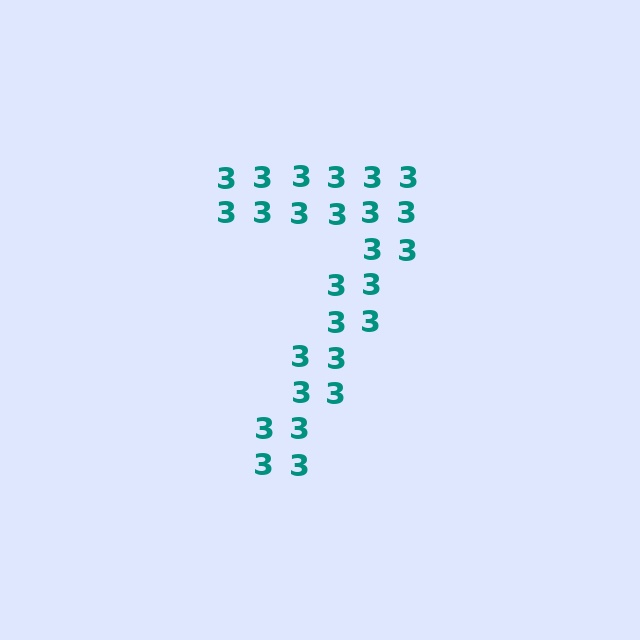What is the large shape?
The large shape is the digit 7.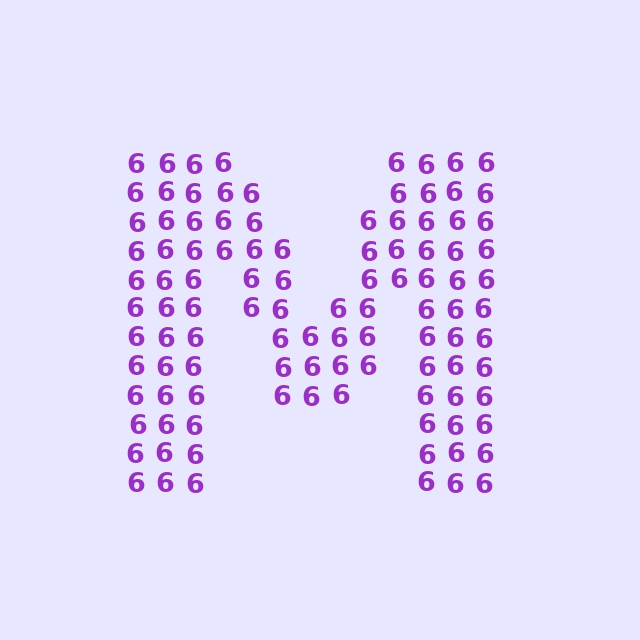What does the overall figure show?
The overall figure shows the letter M.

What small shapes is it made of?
It is made of small digit 6's.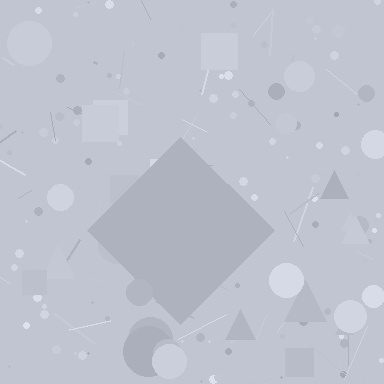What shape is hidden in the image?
A diamond is hidden in the image.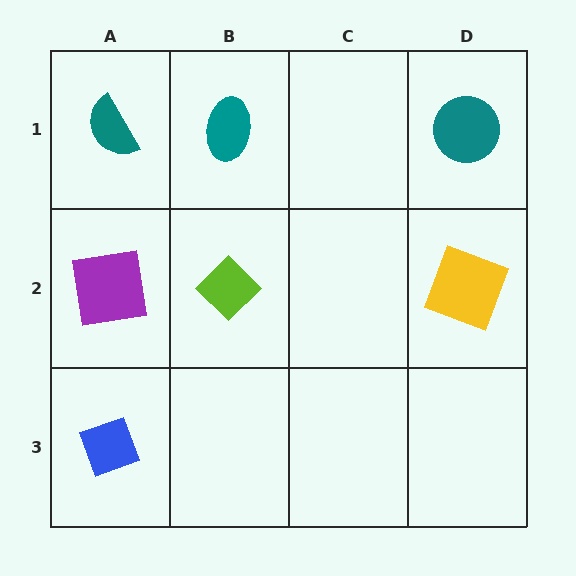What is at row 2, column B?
A lime diamond.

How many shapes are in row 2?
3 shapes.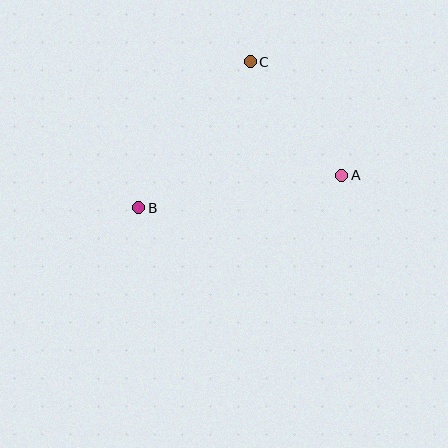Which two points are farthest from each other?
Points A and B are farthest from each other.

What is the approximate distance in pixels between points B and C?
The distance between B and C is approximately 183 pixels.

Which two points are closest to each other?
Points A and C are closest to each other.